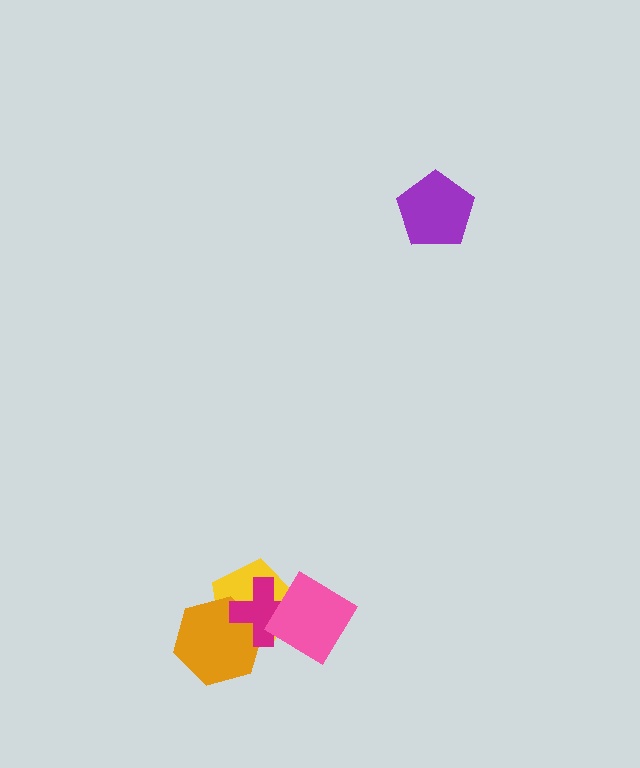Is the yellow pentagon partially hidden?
Yes, it is partially covered by another shape.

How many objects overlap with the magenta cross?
3 objects overlap with the magenta cross.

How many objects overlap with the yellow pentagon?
3 objects overlap with the yellow pentagon.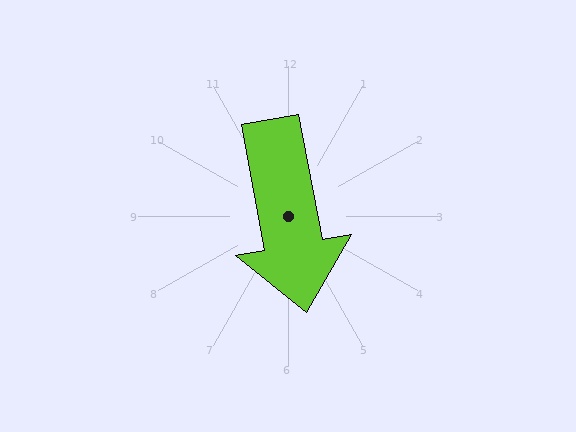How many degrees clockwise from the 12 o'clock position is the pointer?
Approximately 169 degrees.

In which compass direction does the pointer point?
South.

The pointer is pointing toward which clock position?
Roughly 6 o'clock.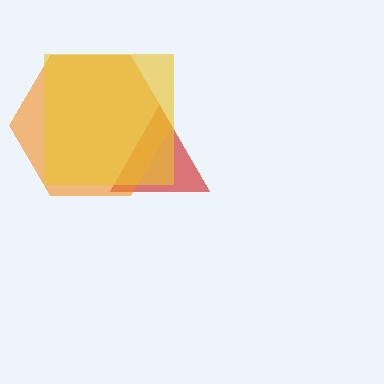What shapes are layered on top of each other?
The layered shapes are: a red triangle, an orange hexagon, a yellow square.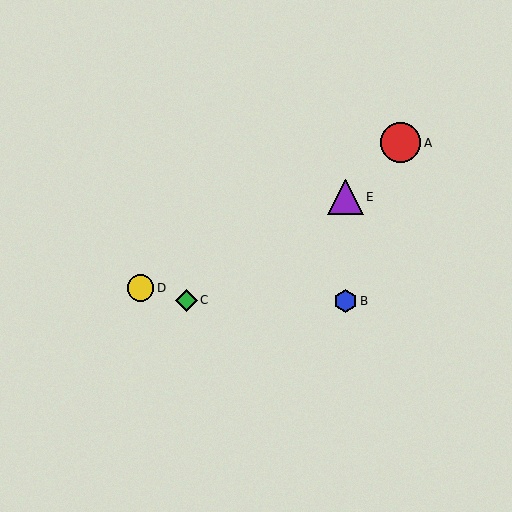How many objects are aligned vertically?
2 objects (B, E) are aligned vertically.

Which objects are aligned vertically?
Objects B, E are aligned vertically.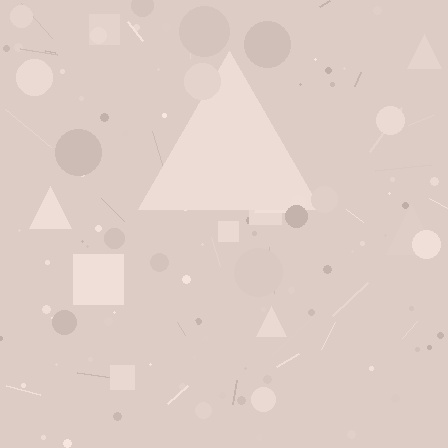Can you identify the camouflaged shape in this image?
The camouflaged shape is a triangle.